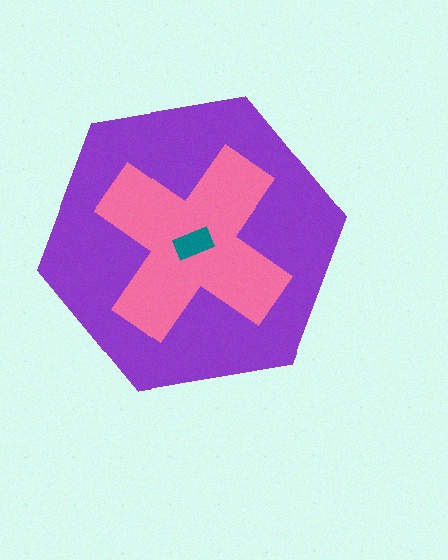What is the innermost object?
The teal rectangle.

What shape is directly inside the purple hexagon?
The pink cross.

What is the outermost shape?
The purple hexagon.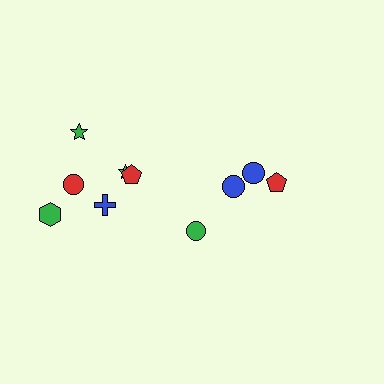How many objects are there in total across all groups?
There are 10 objects.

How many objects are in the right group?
There are 4 objects.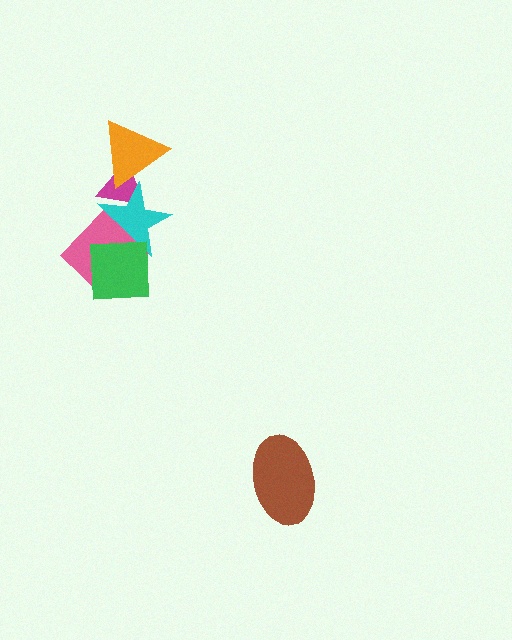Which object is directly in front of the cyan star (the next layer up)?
The orange triangle is directly in front of the cyan star.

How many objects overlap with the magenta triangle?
2 objects overlap with the magenta triangle.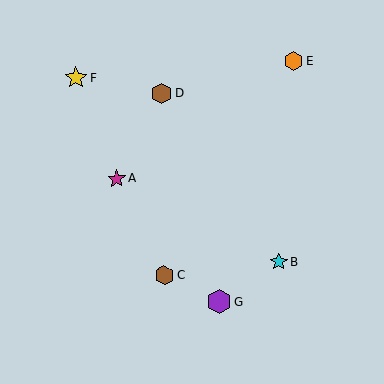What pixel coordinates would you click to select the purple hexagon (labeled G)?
Click at (219, 302) to select the purple hexagon G.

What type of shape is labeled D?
Shape D is a brown hexagon.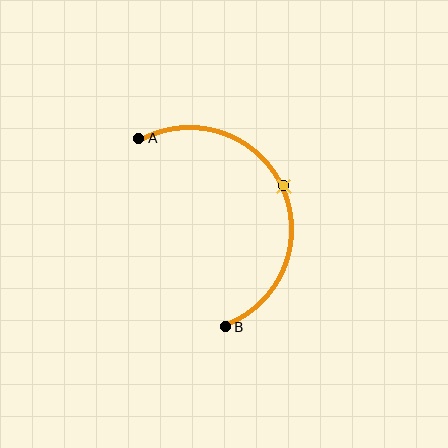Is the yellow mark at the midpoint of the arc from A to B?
Yes. The yellow mark lies on the arc at equal arc-length from both A and B — it is the arc midpoint.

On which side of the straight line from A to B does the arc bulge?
The arc bulges to the right of the straight line connecting A and B.